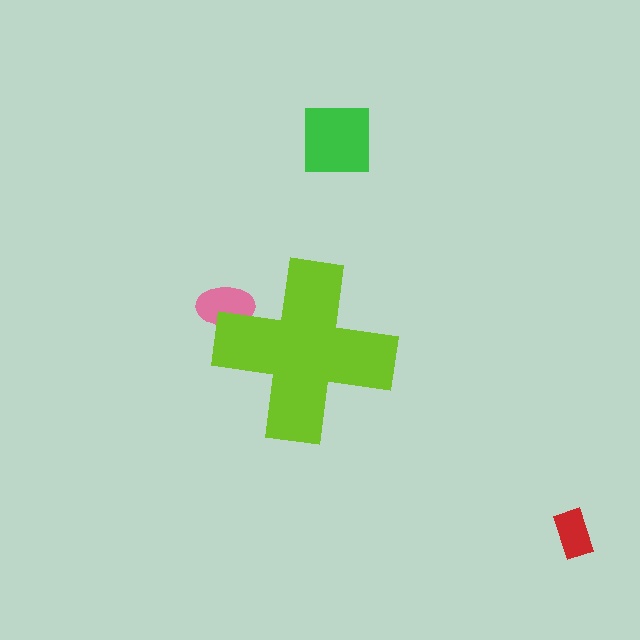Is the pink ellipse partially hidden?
Yes, the pink ellipse is partially hidden behind the lime cross.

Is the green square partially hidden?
No, the green square is fully visible.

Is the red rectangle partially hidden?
No, the red rectangle is fully visible.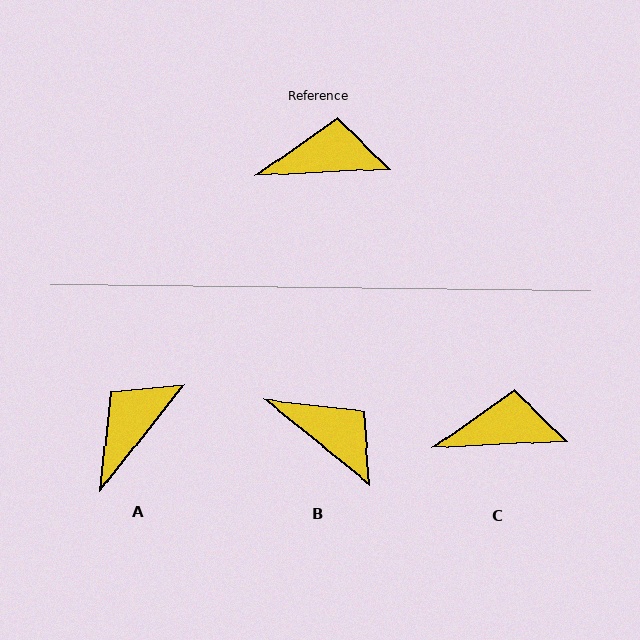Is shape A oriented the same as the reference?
No, it is off by about 49 degrees.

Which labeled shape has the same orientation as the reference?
C.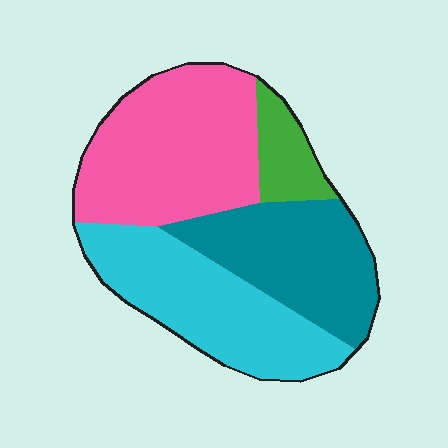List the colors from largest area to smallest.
From largest to smallest: pink, cyan, teal, green.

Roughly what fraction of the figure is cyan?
Cyan takes up about one third (1/3) of the figure.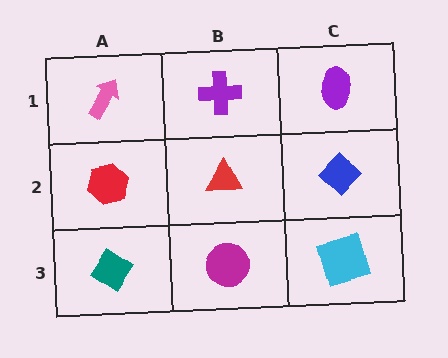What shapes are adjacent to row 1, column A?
A red hexagon (row 2, column A), a purple cross (row 1, column B).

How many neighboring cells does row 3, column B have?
3.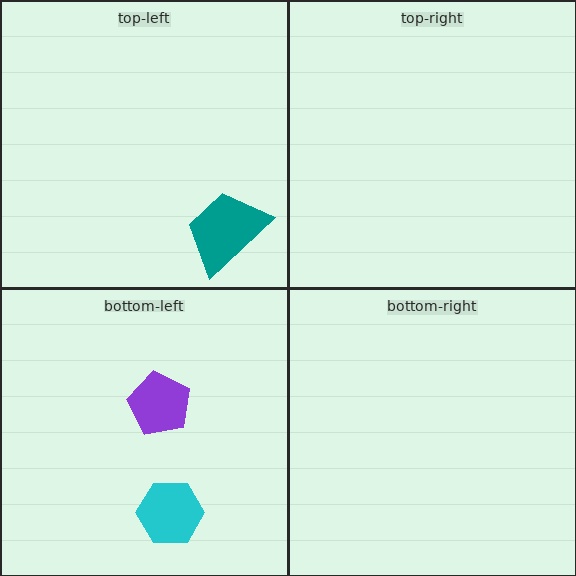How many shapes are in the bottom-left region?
2.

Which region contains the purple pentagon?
The bottom-left region.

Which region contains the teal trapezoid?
The top-left region.